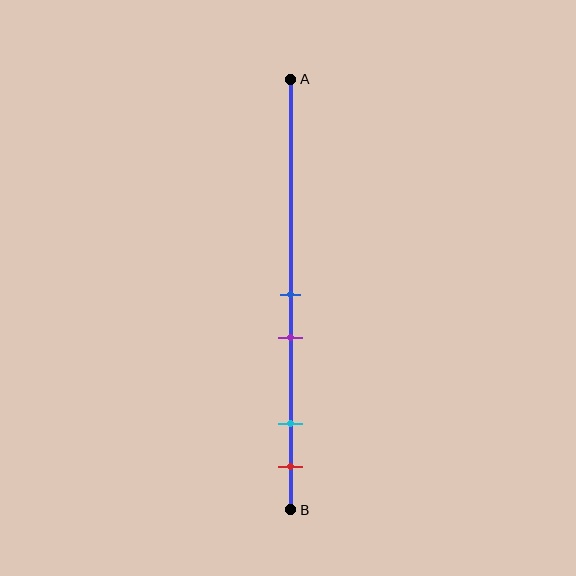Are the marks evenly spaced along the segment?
No, the marks are not evenly spaced.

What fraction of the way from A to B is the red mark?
The red mark is approximately 90% (0.9) of the way from A to B.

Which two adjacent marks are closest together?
The blue and purple marks are the closest adjacent pair.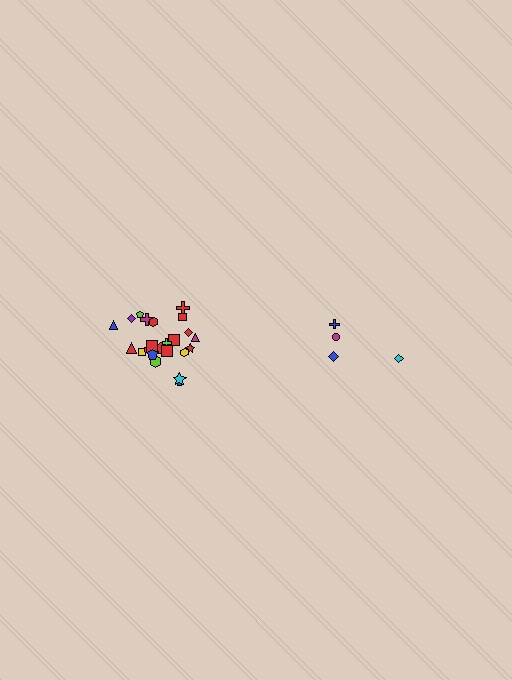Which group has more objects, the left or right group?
The left group.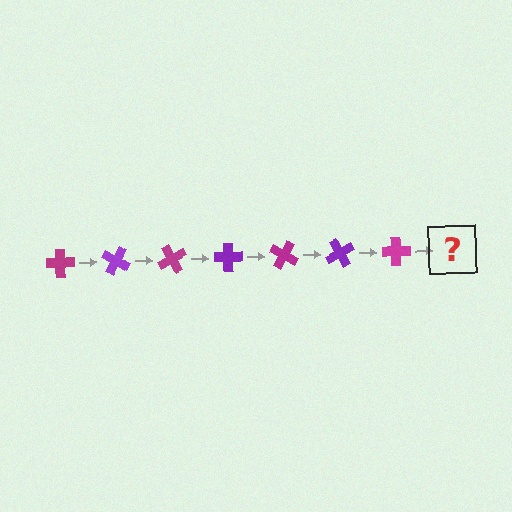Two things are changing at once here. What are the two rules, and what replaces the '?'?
The two rules are that it rotates 30 degrees each step and the color cycles through magenta and purple. The '?' should be a purple cross, rotated 210 degrees from the start.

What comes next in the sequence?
The next element should be a purple cross, rotated 210 degrees from the start.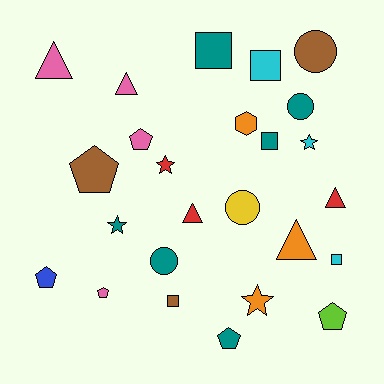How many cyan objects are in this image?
There are 3 cyan objects.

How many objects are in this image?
There are 25 objects.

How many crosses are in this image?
There are no crosses.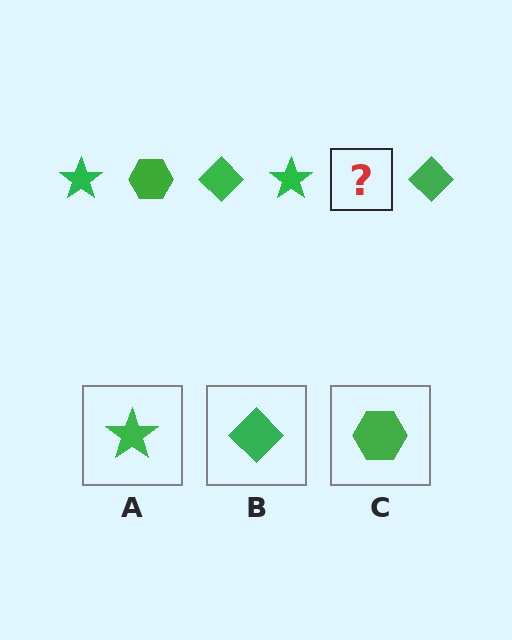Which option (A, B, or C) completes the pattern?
C.